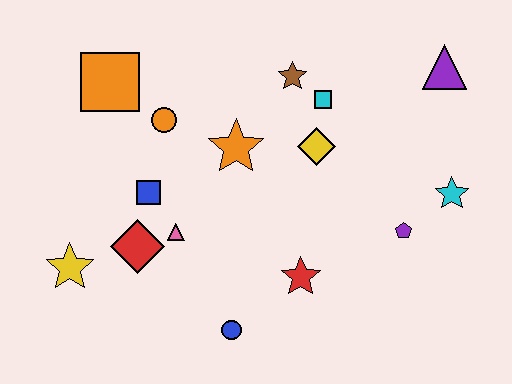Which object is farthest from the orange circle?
The cyan star is farthest from the orange circle.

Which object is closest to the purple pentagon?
The cyan star is closest to the purple pentagon.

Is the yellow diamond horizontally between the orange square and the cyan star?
Yes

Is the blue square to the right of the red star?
No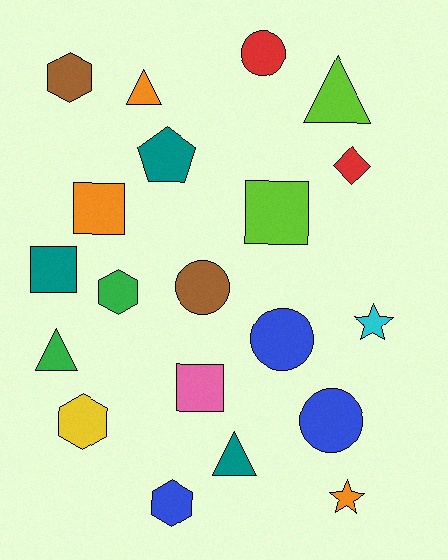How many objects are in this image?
There are 20 objects.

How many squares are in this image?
There are 4 squares.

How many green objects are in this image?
There are 2 green objects.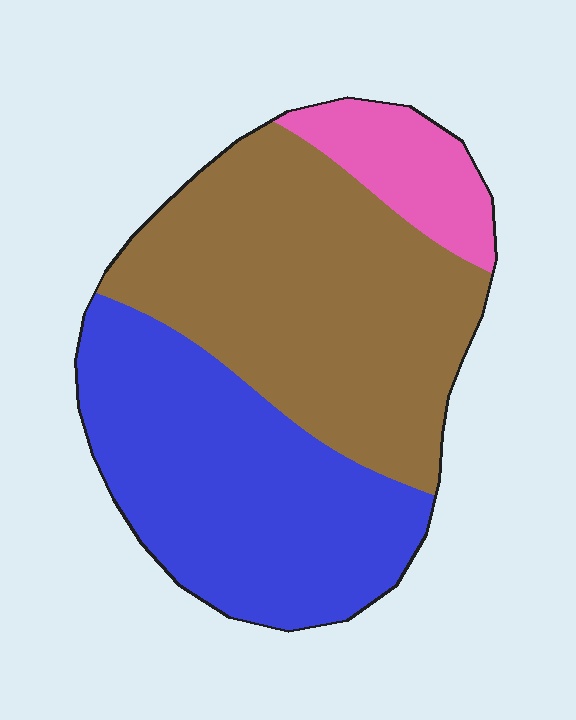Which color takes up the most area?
Brown, at roughly 50%.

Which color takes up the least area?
Pink, at roughly 10%.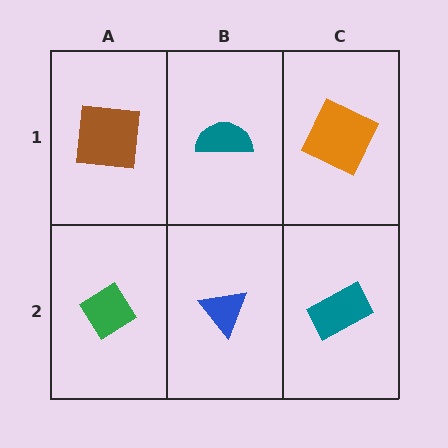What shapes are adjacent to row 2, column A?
A brown square (row 1, column A), a blue triangle (row 2, column B).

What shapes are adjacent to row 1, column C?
A teal rectangle (row 2, column C), a teal semicircle (row 1, column B).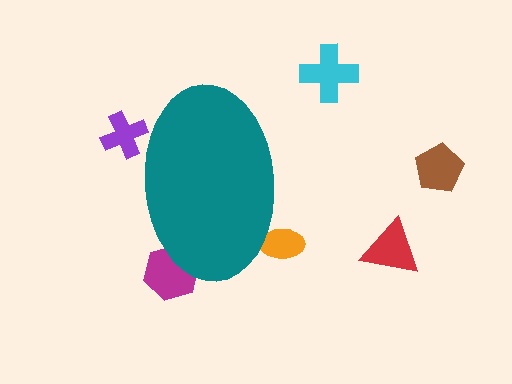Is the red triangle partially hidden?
No, the red triangle is fully visible.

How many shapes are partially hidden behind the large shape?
3 shapes are partially hidden.